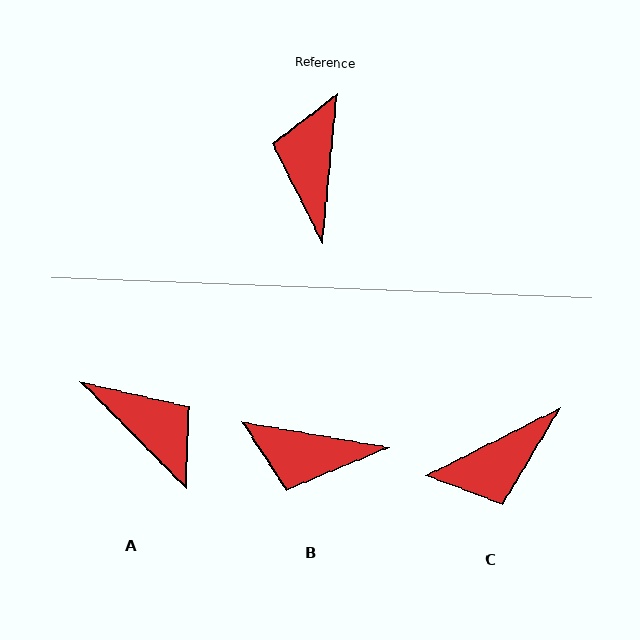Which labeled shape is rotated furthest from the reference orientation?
A, about 130 degrees away.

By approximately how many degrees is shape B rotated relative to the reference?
Approximately 86 degrees counter-clockwise.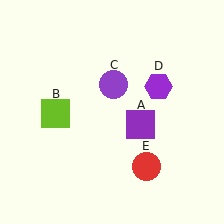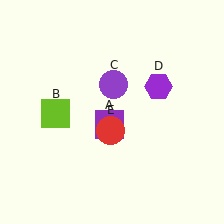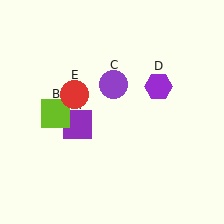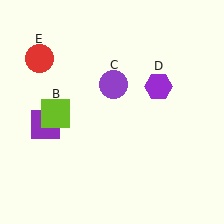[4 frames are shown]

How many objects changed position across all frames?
2 objects changed position: purple square (object A), red circle (object E).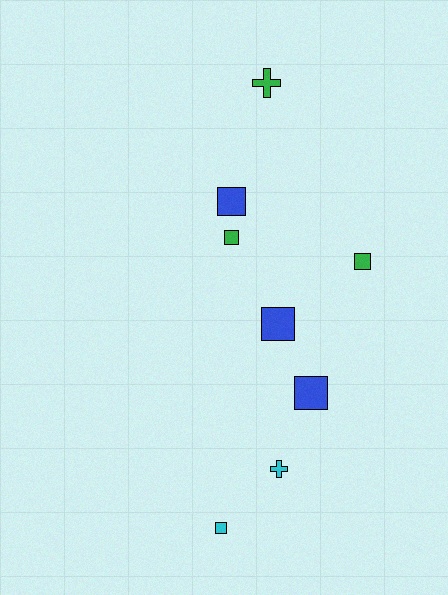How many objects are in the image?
There are 8 objects.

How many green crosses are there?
There is 1 green cross.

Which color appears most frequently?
Green, with 3 objects.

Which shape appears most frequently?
Square, with 6 objects.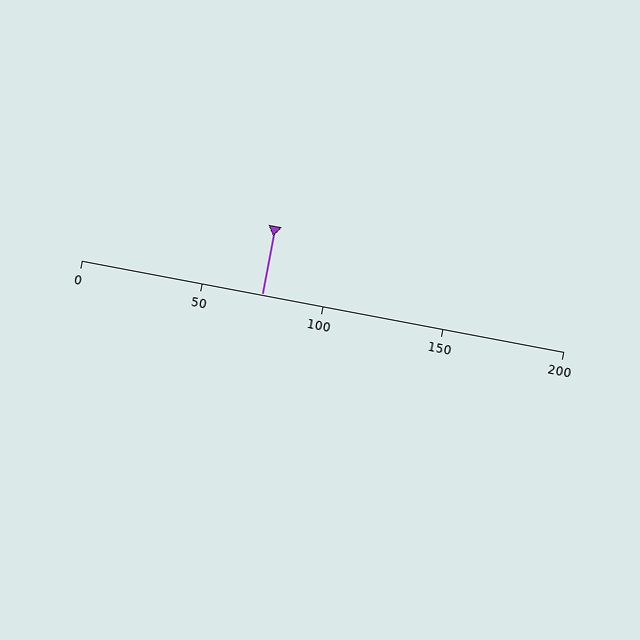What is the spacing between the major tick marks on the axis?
The major ticks are spaced 50 apart.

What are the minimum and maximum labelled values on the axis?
The axis runs from 0 to 200.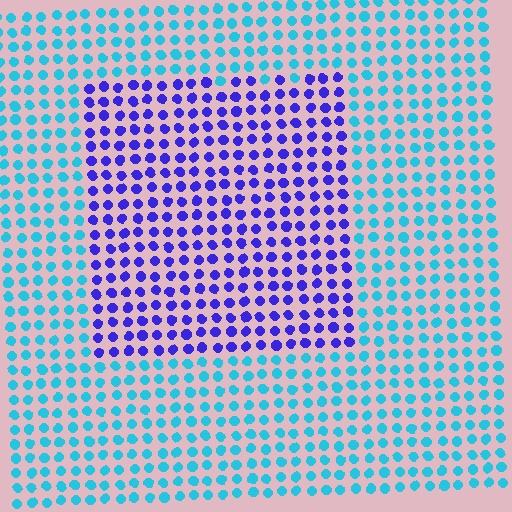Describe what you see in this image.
The image is filled with small cyan elements in a uniform arrangement. A rectangle-shaped region is visible where the elements are tinted to a slightly different hue, forming a subtle color boundary.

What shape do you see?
I see a rectangle.